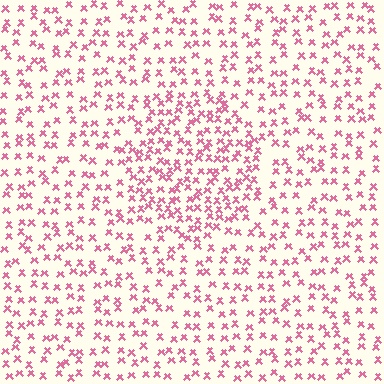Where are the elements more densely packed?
The elements are more densely packed inside the circle boundary.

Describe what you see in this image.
The image contains small pink elements arranged at two different densities. A circle-shaped region is visible where the elements are more densely packed than the surrounding area.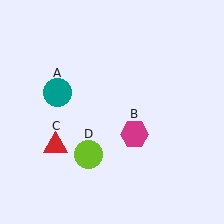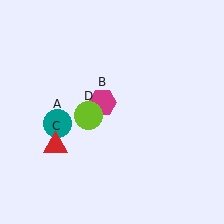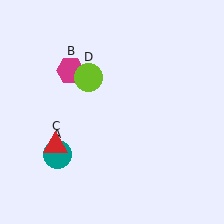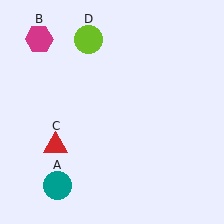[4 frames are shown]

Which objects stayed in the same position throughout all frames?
Red triangle (object C) remained stationary.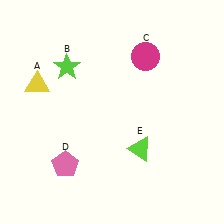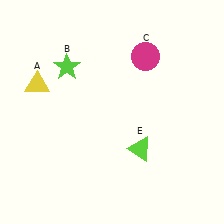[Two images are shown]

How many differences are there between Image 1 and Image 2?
There is 1 difference between the two images.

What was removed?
The pink pentagon (D) was removed in Image 2.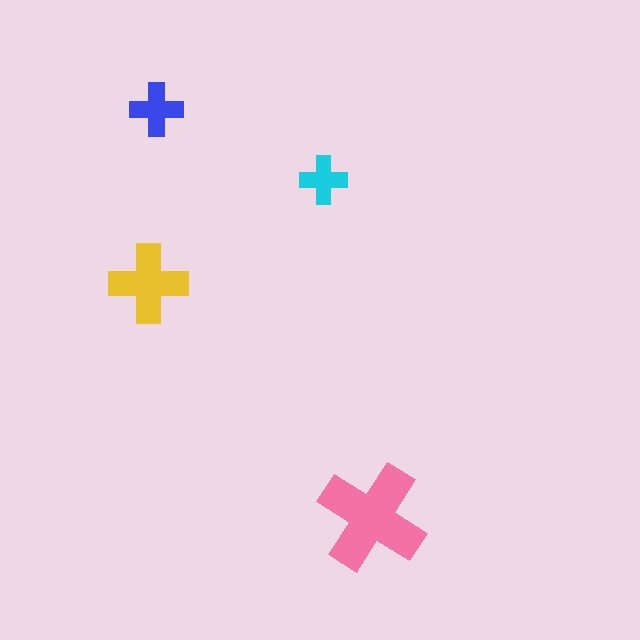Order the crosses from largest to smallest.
the pink one, the yellow one, the blue one, the cyan one.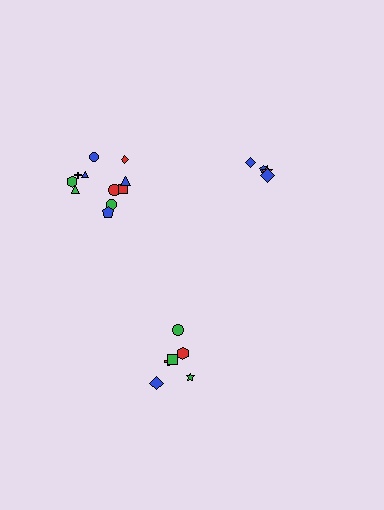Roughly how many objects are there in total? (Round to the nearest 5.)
Roughly 20 objects in total.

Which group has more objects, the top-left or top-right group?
The top-left group.